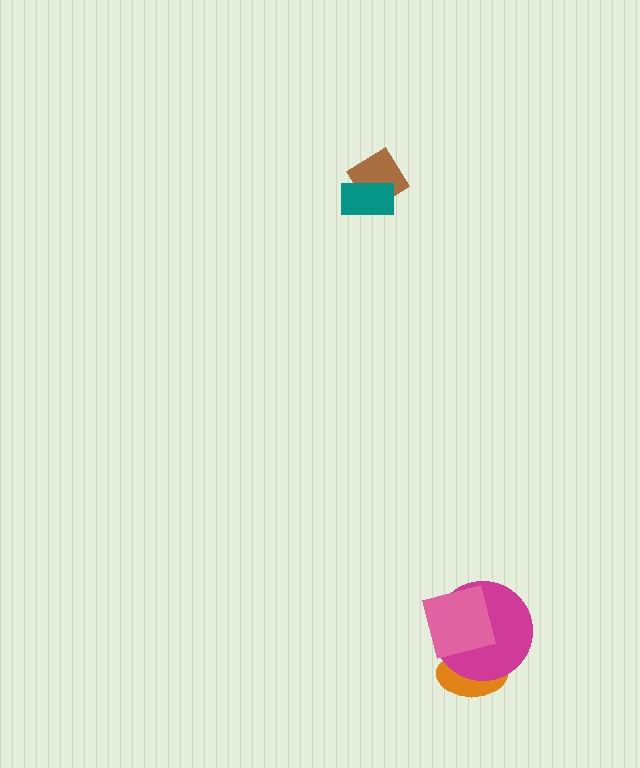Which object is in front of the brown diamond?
The teal rectangle is in front of the brown diamond.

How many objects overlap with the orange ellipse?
2 objects overlap with the orange ellipse.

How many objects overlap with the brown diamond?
1 object overlaps with the brown diamond.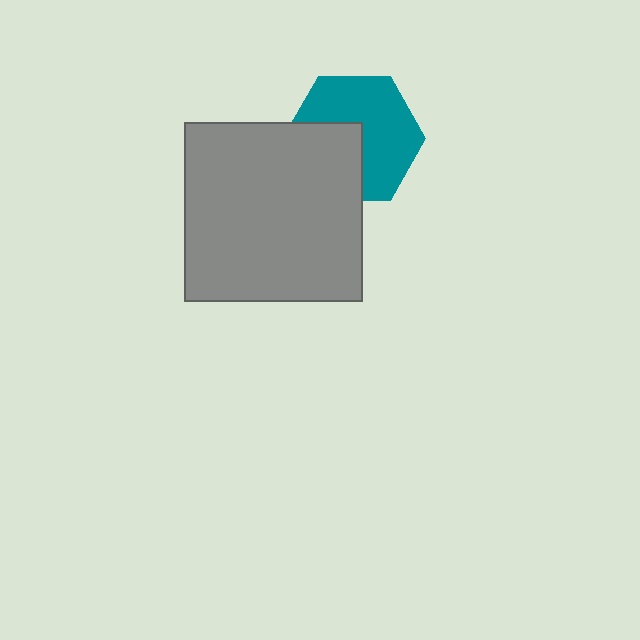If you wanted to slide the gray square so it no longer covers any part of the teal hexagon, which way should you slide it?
Slide it toward the lower-left — that is the most direct way to separate the two shapes.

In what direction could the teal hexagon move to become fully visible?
The teal hexagon could move toward the upper-right. That would shift it out from behind the gray square entirely.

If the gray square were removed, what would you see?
You would see the complete teal hexagon.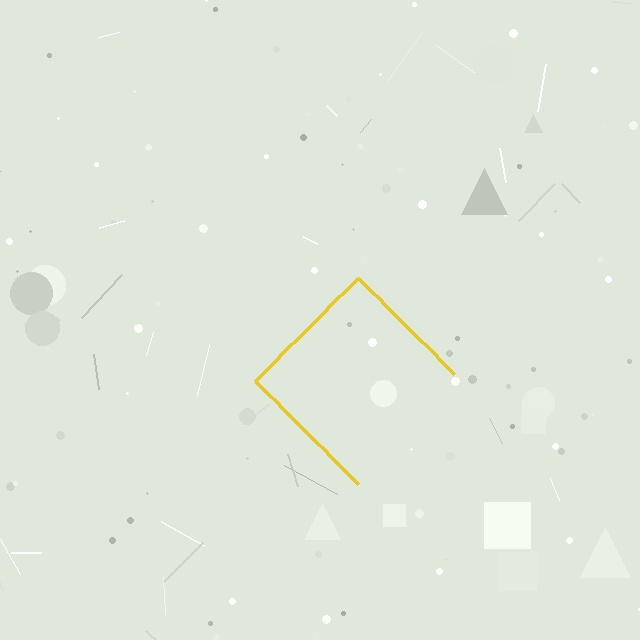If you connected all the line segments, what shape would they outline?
They would outline a diamond.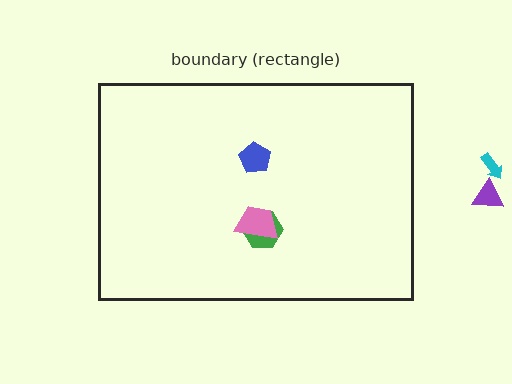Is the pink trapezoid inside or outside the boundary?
Inside.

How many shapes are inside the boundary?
3 inside, 2 outside.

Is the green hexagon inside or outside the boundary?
Inside.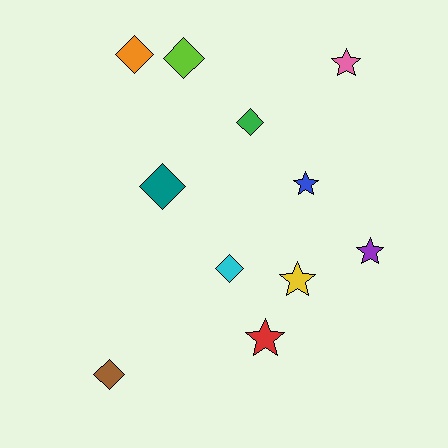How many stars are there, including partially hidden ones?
There are 5 stars.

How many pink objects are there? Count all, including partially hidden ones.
There is 1 pink object.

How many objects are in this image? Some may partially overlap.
There are 11 objects.